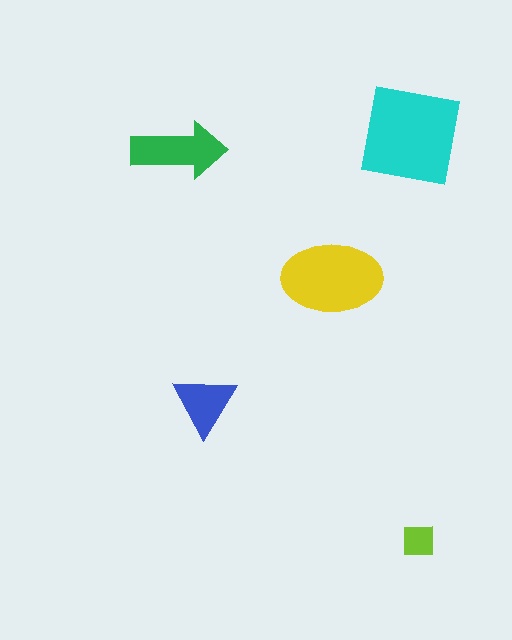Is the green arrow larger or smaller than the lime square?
Larger.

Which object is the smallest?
The lime square.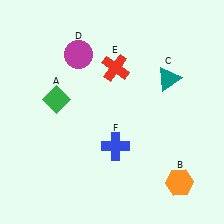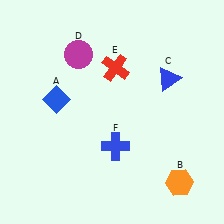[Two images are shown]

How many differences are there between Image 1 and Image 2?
There are 2 differences between the two images.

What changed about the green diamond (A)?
In Image 1, A is green. In Image 2, it changed to blue.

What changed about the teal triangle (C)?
In Image 1, C is teal. In Image 2, it changed to blue.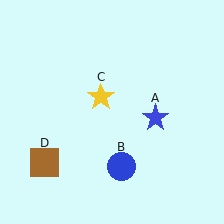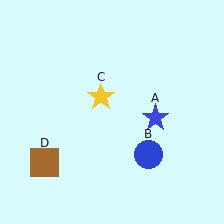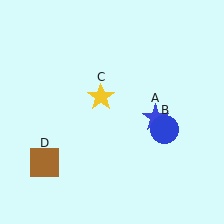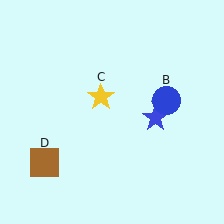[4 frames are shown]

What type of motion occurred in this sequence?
The blue circle (object B) rotated counterclockwise around the center of the scene.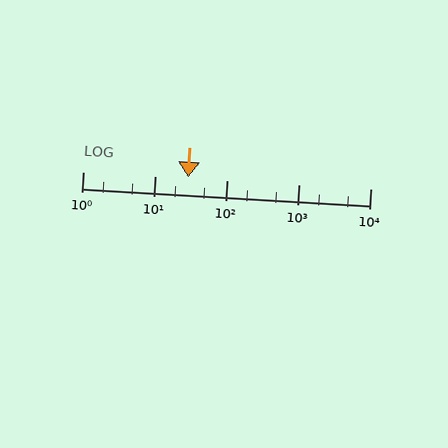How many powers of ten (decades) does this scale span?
The scale spans 4 decades, from 1 to 10000.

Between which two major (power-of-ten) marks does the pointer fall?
The pointer is between 10 and 100.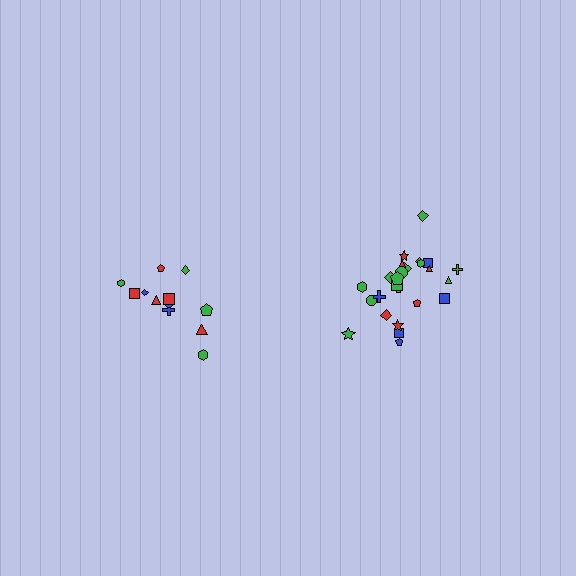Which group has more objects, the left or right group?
The right group.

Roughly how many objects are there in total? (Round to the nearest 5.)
Roughly 35 objects in total.